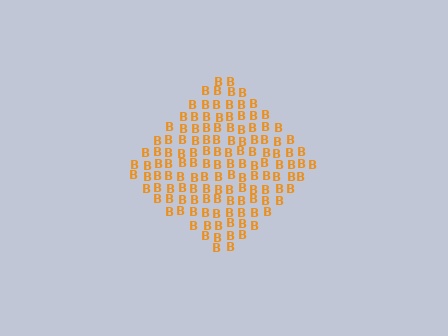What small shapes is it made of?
It is made of small letter B's.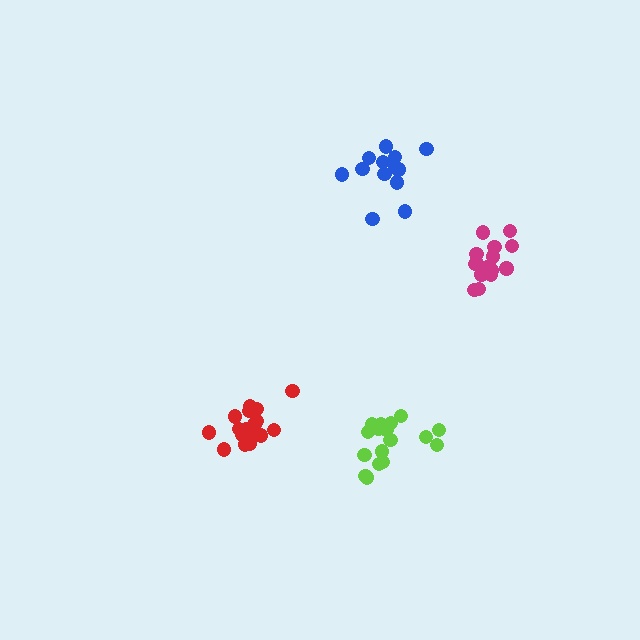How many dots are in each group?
Group 1: 18 dots, Group 2: 18 dots, Group 3: 17 dots, Group 4: 13 dots (66 total).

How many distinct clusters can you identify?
There are 4 distinct clusters.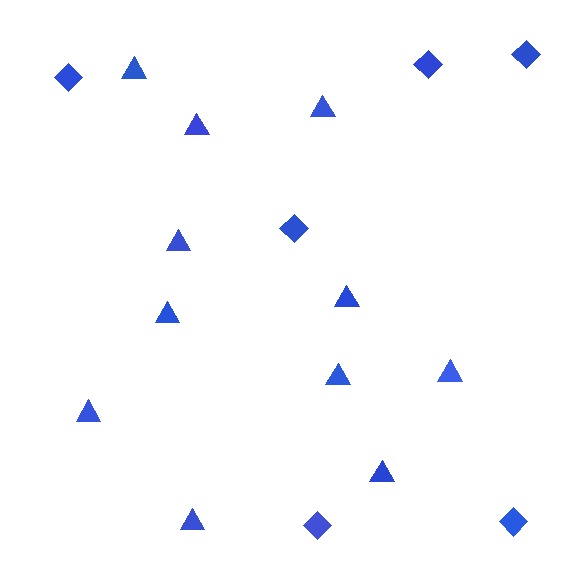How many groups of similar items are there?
There are 2 groups: one group of triangles (11) and one group of diamonds (6).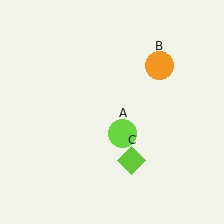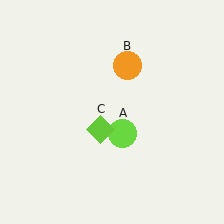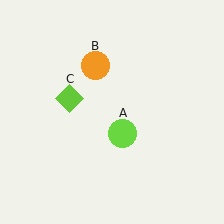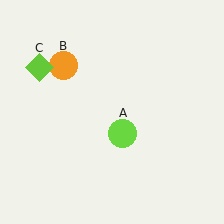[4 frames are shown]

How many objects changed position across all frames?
2 objects changed position: orange circle (object B), lime diamond (object C).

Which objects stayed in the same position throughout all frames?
Lime circle (object A) remained stationary.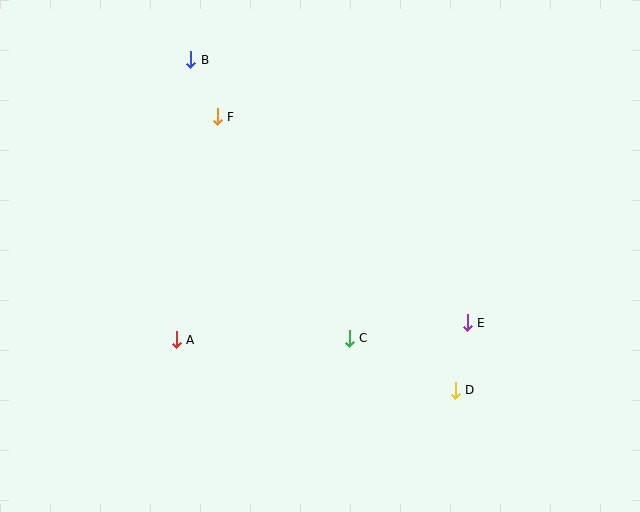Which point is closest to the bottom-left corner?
Point A is closest to the bottom-left corner.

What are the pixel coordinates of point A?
Point A is at (176, 340).